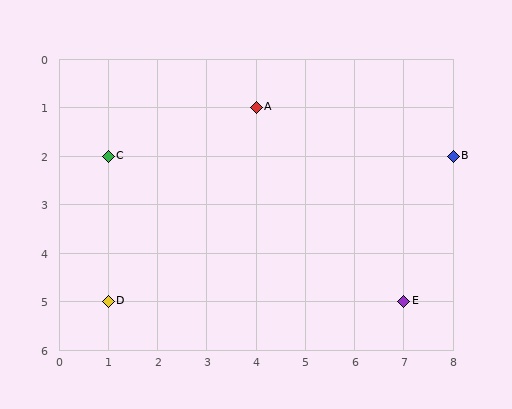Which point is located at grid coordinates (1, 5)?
Point D is at (1, 5).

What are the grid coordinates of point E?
Point E is at grid coordinates (7, 5).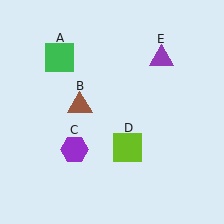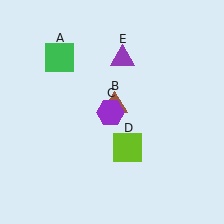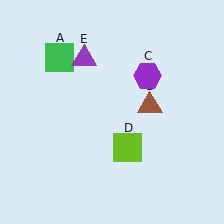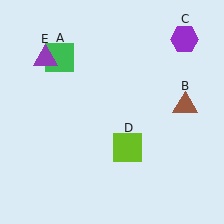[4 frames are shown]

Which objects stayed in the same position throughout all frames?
Green square (object A) and lime square (object D) remained stationary.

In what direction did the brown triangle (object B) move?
The brown triangle (object B) moved right.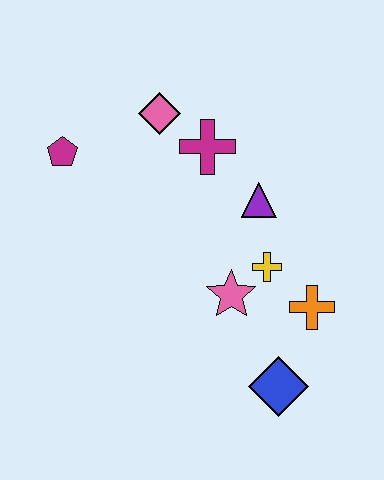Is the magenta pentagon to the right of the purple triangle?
No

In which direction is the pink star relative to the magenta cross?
The pink star is below the magenta cross.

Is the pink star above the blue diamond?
Yes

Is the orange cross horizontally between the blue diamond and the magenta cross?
No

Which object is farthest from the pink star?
The magenta pentagon is farthest from the pink star.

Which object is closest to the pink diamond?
The magenta cross is closest to the pink diamond.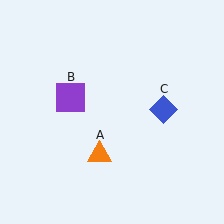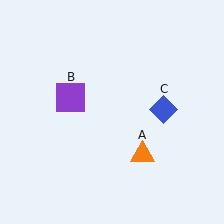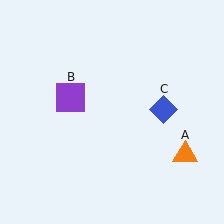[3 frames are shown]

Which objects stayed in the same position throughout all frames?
Purple square (object B) and blue diamond (object C) remained stationary.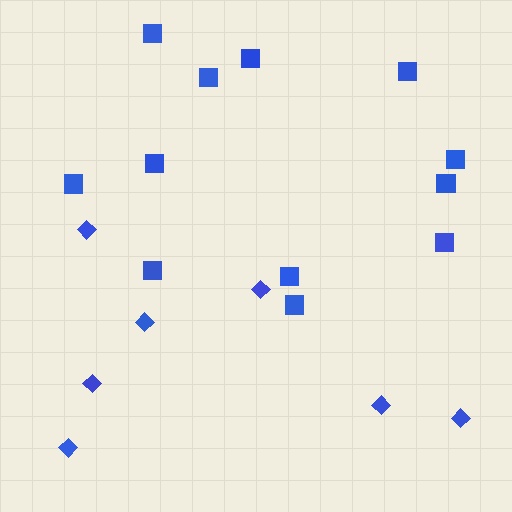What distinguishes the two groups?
There are 2 groups: one group of diamonds (7) and one group of squares (12).